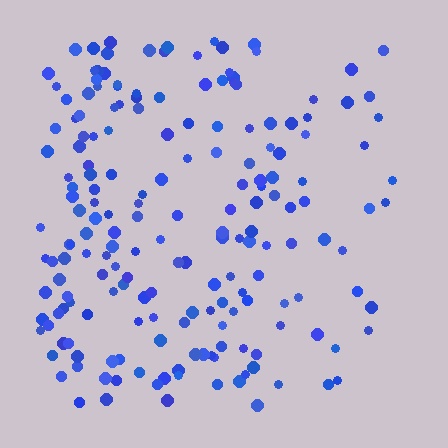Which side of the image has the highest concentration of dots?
The left.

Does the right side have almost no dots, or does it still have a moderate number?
Still a moderate number, just noticeably fewer than the left.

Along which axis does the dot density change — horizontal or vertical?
Horizontal.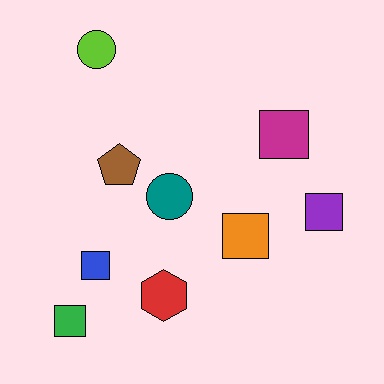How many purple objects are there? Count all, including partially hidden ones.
There is 1 purple object.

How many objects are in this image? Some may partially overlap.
There are 9 objects.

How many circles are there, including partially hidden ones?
There are 2 circles.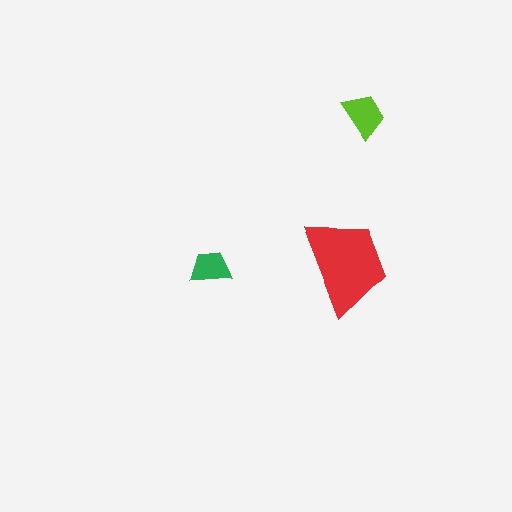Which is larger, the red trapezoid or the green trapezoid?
The red one.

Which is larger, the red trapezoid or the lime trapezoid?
The red one.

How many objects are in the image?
There are 3 objects in the image.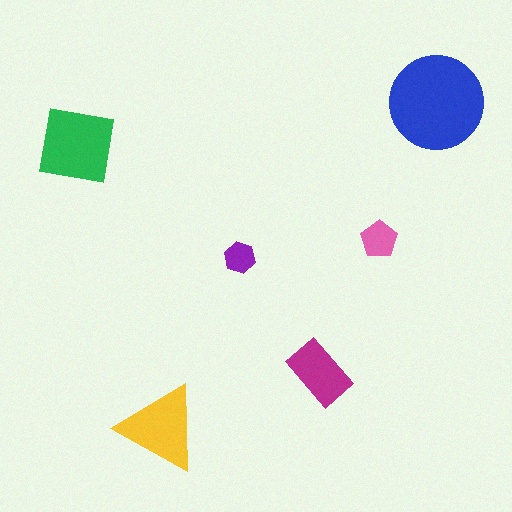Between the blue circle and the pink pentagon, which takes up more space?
The blue circle.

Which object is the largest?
The blue circle.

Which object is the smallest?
The purple hexagon.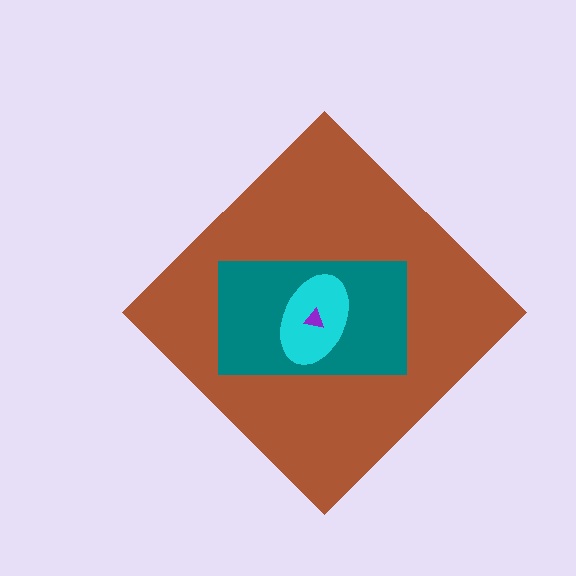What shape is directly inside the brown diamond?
The teal rectangle.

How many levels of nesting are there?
4.